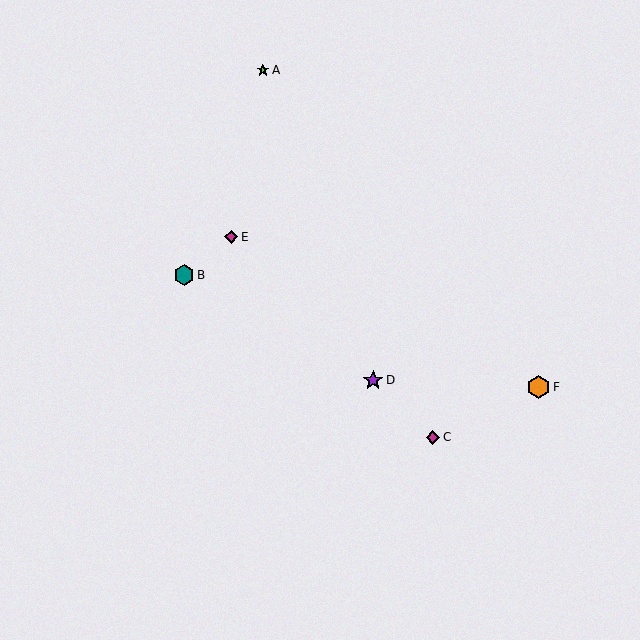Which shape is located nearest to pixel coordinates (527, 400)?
The orange hexagon (labeled F) at (539, 387) is nearest to that location.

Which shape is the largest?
The orange hexagon (labeled F) is the largest.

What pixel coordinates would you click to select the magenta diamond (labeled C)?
Click at (433, 437) to select the magenta diamond C.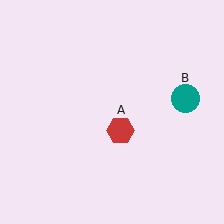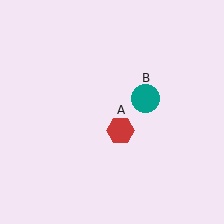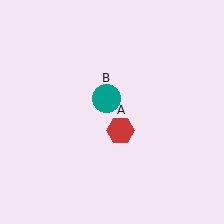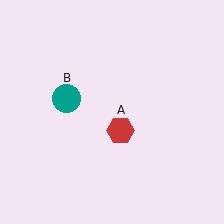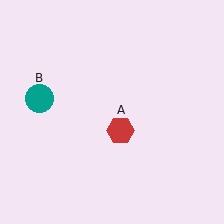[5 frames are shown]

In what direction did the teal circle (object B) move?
The teal circle (object B) moved left.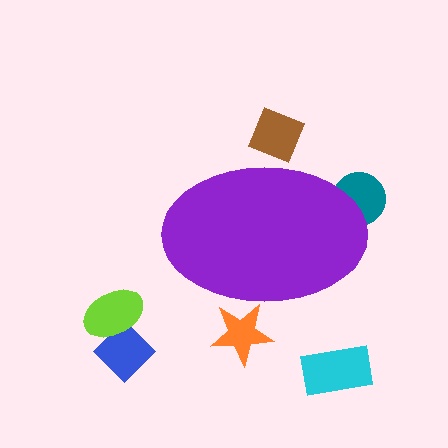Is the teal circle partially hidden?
Yes, the teal circle is partially hidden behind the purple ellipse.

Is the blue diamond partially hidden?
No, the blue diamond is fully visible.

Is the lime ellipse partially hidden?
No, the lime ellipse is fully visible.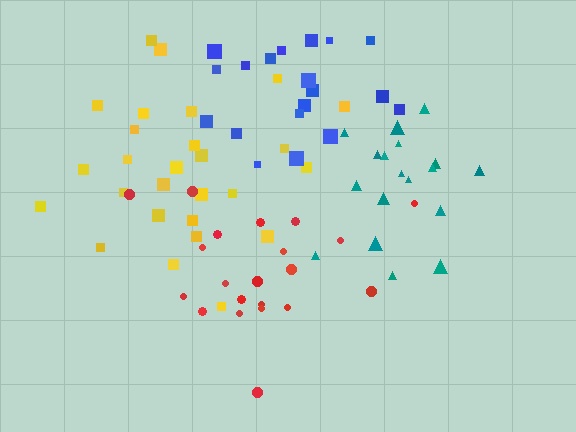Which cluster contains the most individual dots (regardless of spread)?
Yellow (27).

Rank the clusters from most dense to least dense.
teal, blue, red, yellow.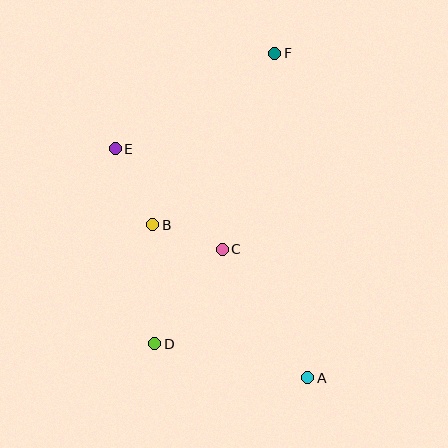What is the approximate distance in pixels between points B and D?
The distance between B and D is approximately 119 pixels.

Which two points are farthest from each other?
Points A and F are farthest from each other.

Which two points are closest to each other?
Points B and C are closest to each other.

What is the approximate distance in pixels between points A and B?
The distance between A and B is approximately 218 pixels.